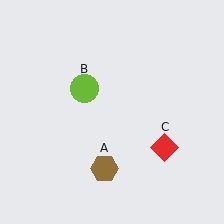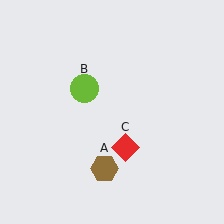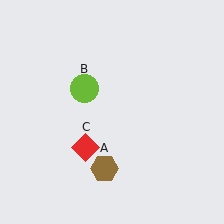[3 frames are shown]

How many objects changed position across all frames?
1 object changed position: red diamond (object C).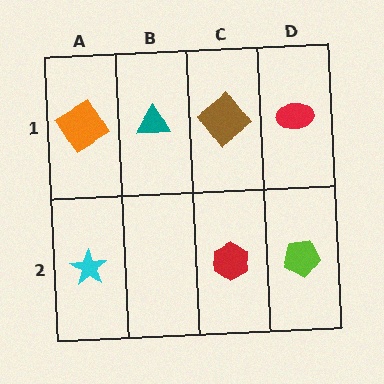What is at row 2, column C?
A red hexagon.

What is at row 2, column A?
A cyan star.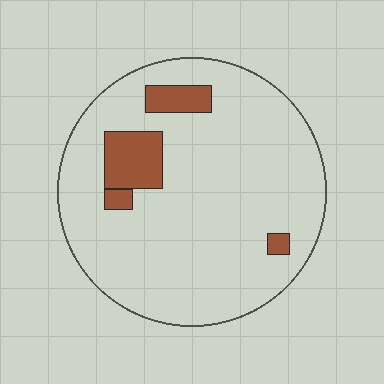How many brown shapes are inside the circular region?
4.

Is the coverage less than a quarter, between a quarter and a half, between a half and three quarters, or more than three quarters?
Less than a quarter.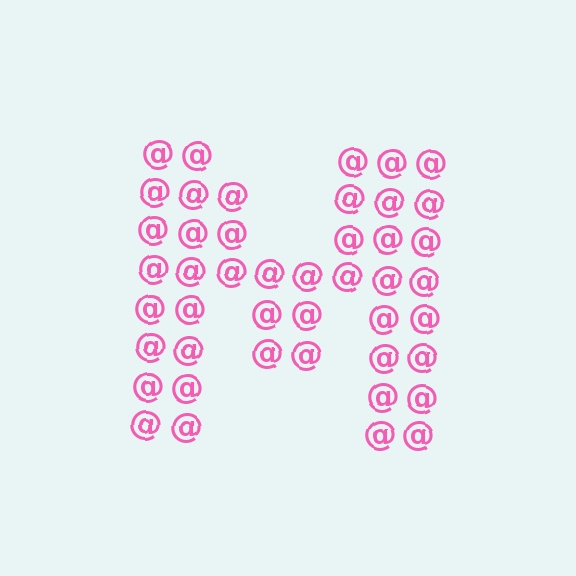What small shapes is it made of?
It is made of small at signs.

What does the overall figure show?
The overall figure shows the letter M.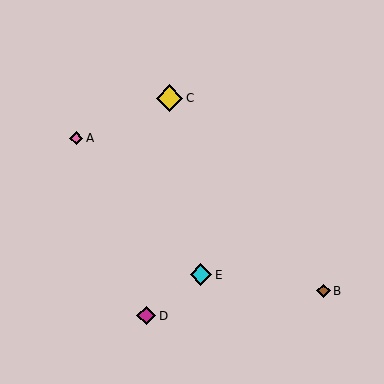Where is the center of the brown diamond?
The center of the brown diamond is at (324, 291).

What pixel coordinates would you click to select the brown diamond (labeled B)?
Click at (324, 291) to select the brown diamond B.